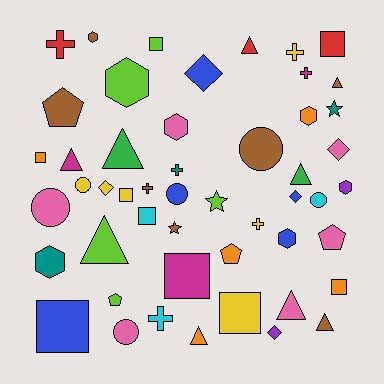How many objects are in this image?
There are 50 objects.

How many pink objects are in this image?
There are 6 pink objects.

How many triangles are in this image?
There are 9 triangles.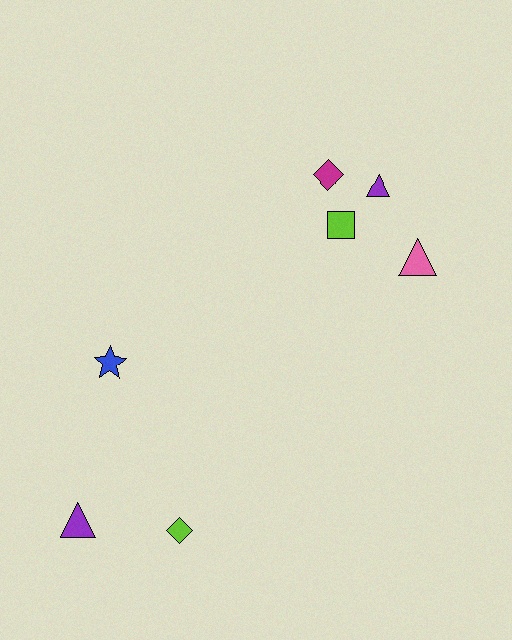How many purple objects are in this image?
There are 2 purple objects.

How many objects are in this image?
There are 7 objects.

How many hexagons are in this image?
There are no hexagons.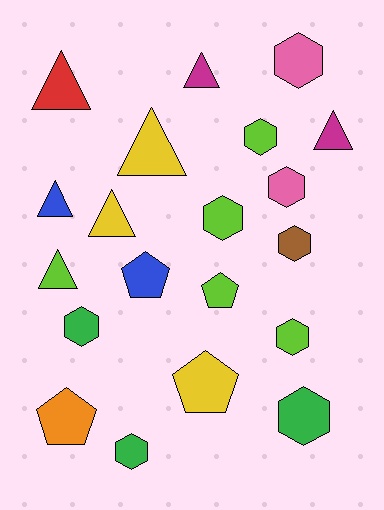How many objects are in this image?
There are 20 objects.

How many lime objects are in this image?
There are 5 lime objects.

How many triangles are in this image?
There are 7 triangles.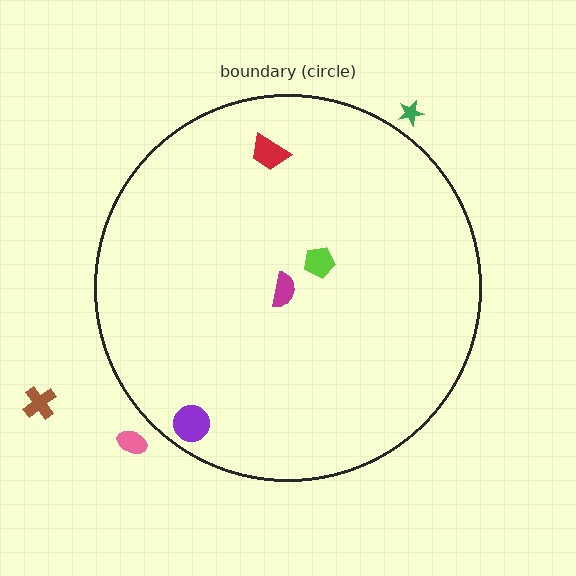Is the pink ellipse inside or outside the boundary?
Outside.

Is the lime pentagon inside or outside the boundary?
Inside.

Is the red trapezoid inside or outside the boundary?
Inside.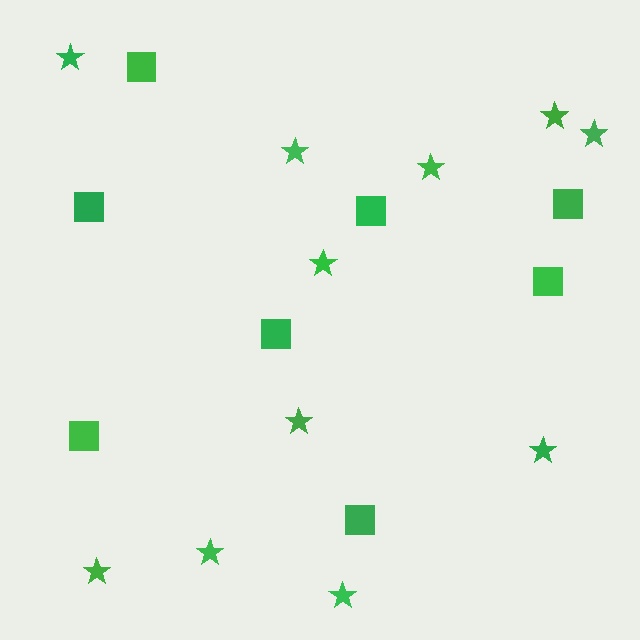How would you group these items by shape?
There are 2 groups: one group of stars (11) and one group of squares (8).